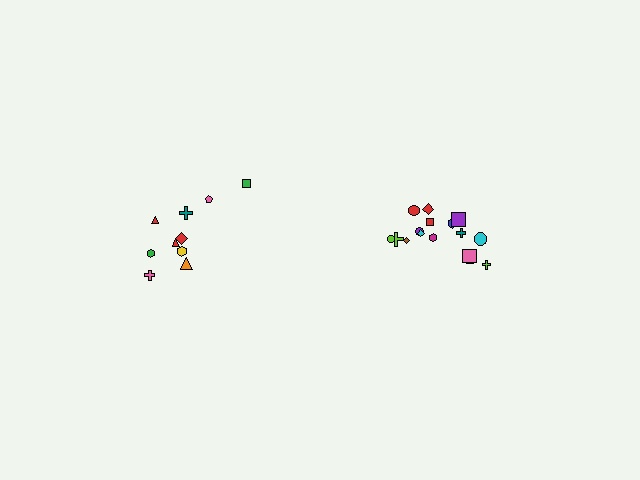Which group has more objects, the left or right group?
The right group.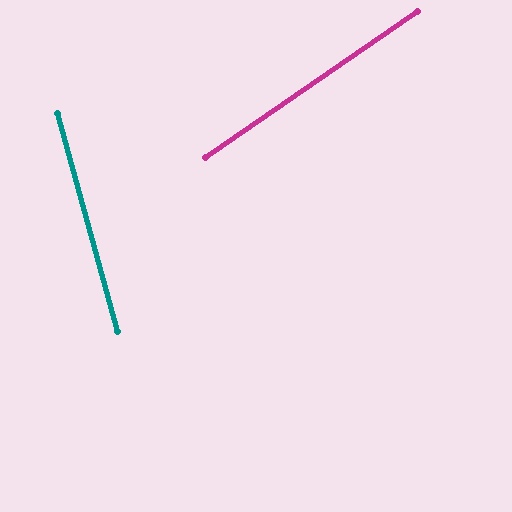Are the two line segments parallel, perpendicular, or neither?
Neither parallel nor perpendicular — they differ by about 71°.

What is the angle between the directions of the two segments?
Approximately 71 degrees.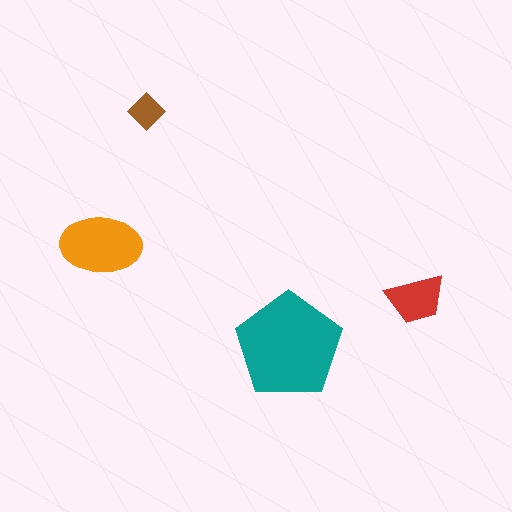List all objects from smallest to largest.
The brown diamond, the red trapezoid, the orange ellipse, the teal pentagon.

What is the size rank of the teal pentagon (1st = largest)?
1st.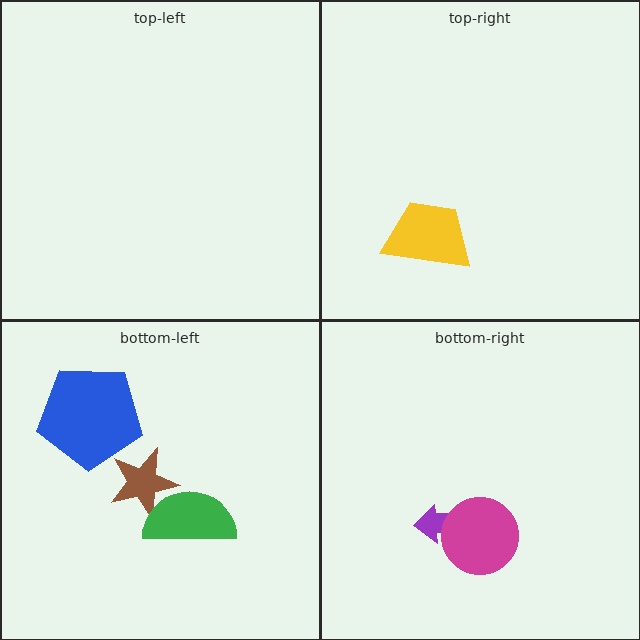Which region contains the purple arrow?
The bottom-right region.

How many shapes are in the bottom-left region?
3.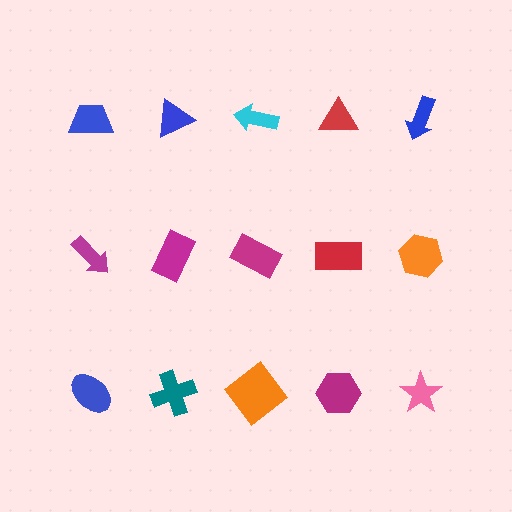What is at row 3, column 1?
A blue ellipse.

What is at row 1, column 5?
A blue arrow.